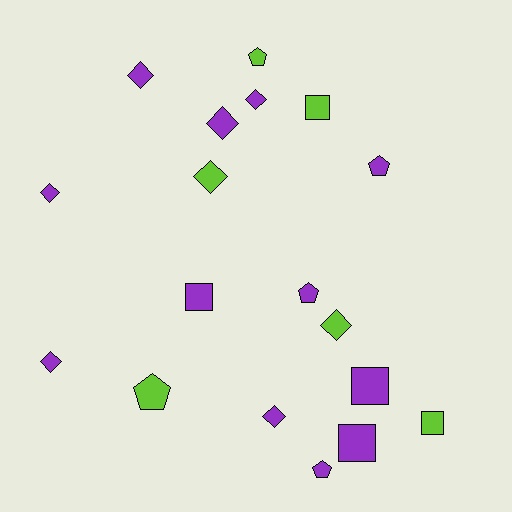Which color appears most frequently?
Purple, with 12 objects.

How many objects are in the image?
There are 18 objects.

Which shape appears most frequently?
Diamond, with 8 objects.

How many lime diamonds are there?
There are 2 lime diamonds.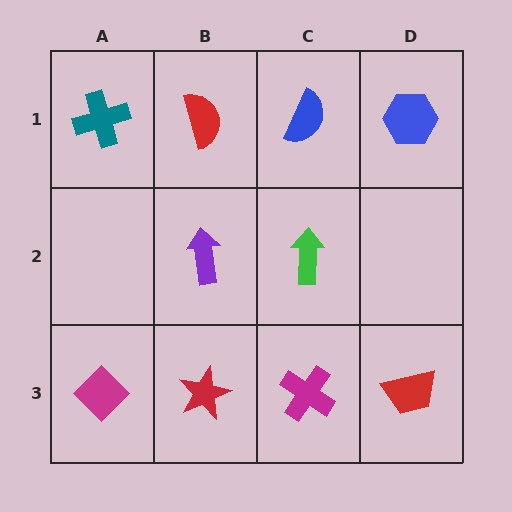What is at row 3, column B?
A red star.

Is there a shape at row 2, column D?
No, that cell is empty.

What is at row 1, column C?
A blue semicircle.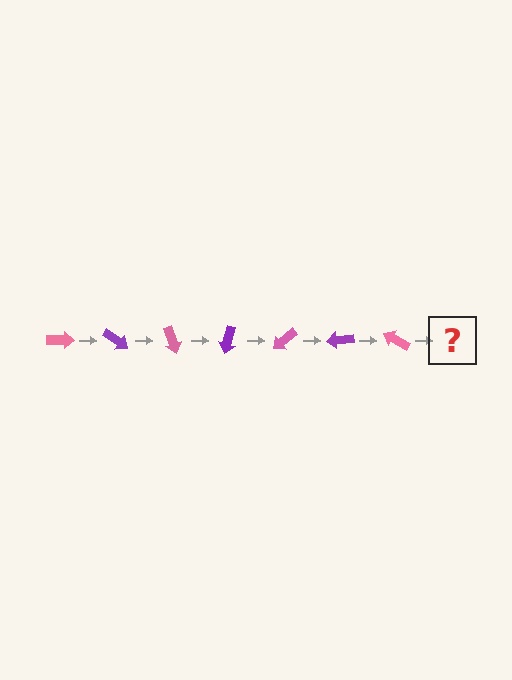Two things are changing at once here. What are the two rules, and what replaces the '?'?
The two rules are that it rotates 35 degrees each step and the color cycles through pink and purple. The '?' should be a purple arrow, rotated 245 degrees from the start.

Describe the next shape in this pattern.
It should be a purple arrow, rotated 245 degrees from the start.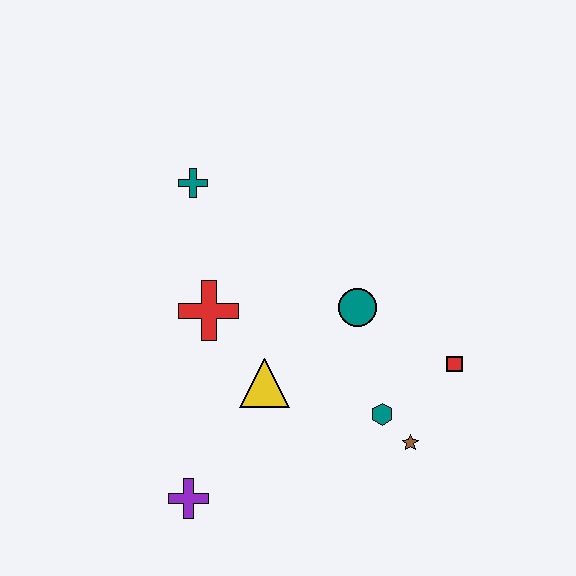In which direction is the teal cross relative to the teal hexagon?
The teal cross is above the teal hexagon.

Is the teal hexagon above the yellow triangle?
No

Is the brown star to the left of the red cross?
No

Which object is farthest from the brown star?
The teal cross is farthest from the brown star.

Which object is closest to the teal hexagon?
The brown star is closest to the teal hexagon.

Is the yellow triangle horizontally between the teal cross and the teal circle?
Yes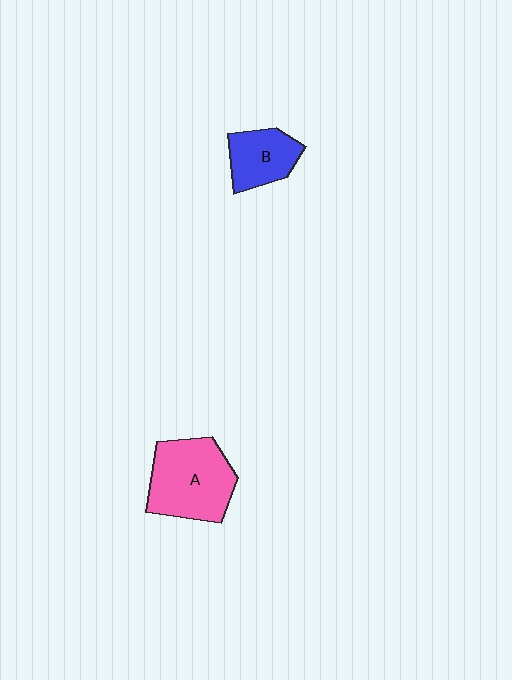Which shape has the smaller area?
Shape B (blue).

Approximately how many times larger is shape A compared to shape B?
Approximately 1.7 times.